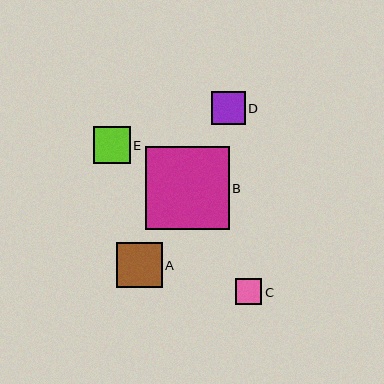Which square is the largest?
Square B is the largest with a size of approximately 84 pixels.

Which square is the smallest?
Square C is the smallest with a size of approximately 26 pixels.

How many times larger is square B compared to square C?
Square B is approximately 3.2 times the size of square C.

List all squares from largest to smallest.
From largest to smallest: B, A, E, D, C.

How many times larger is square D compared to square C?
Square D is approximately 1.3 times the size of square C.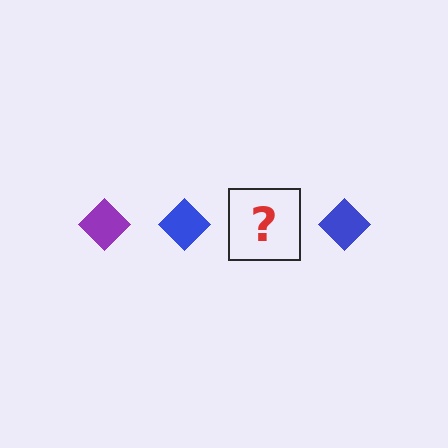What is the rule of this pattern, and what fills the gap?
The rule is that the pattern cycles through purple, blue diamonds. The gap should be filled with a purple diamond.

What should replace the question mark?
The question mark should be replaced with a purple diamond.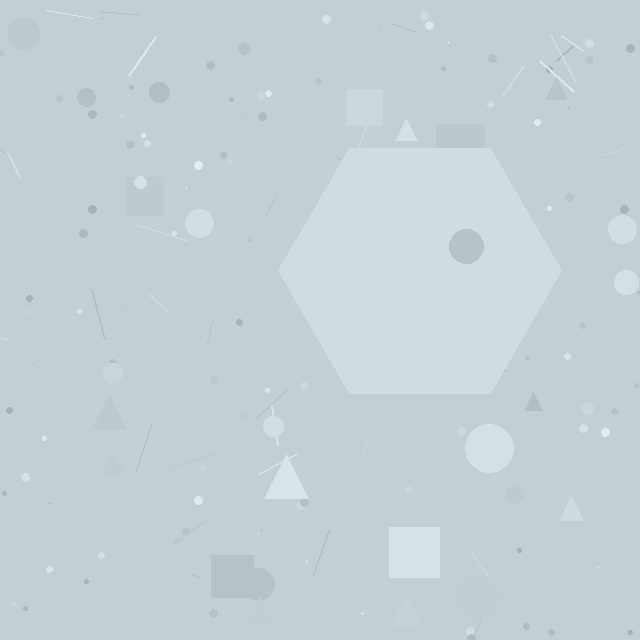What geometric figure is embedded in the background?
A hexagon is embedded in the background.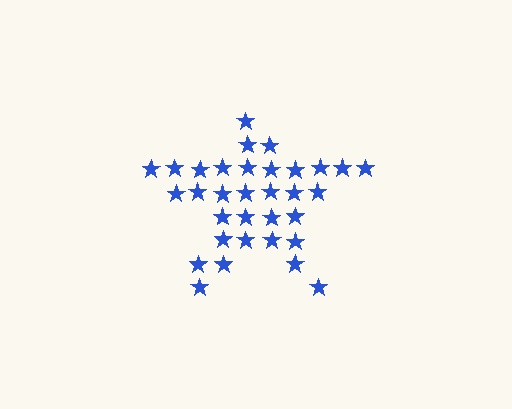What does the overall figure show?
The overall figure shows a star.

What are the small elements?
The small elements are stars.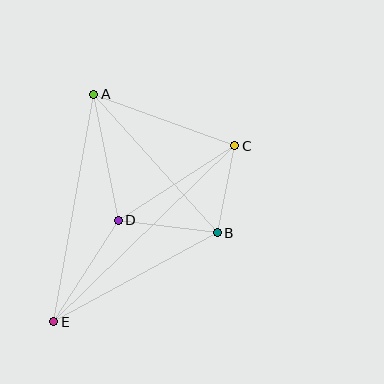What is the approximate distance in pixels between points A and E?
The distance between A and E is approximately 231 pixels.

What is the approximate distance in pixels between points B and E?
The distance between B and E is approximately 186 pixels.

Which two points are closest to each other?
Points B and C are closest to each other.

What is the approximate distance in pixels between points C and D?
The distance between C and D is approximately 138 pixels.